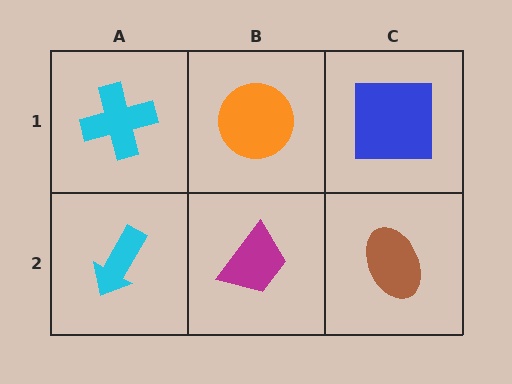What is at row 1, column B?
An orange circle.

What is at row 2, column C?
A brown ellipse.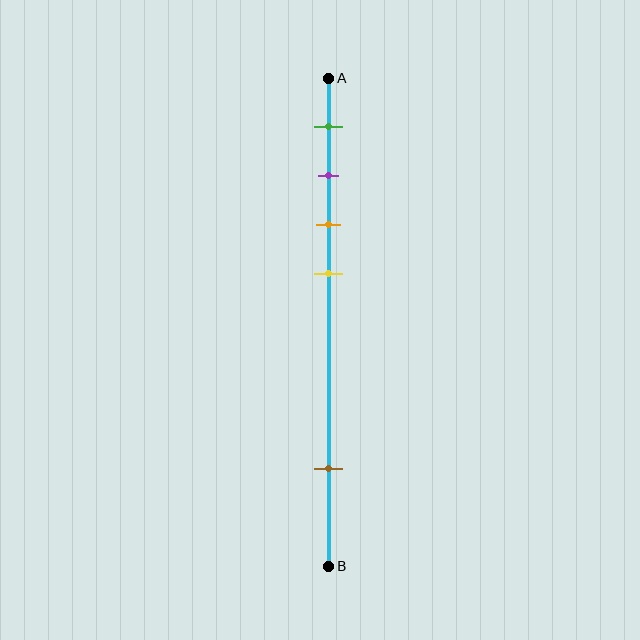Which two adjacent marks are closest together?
The purple and orange marks are the closest adjacent pair.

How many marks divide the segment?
There are 5 marks dividing the segment.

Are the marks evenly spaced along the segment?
No, the marks are not evenly spaced.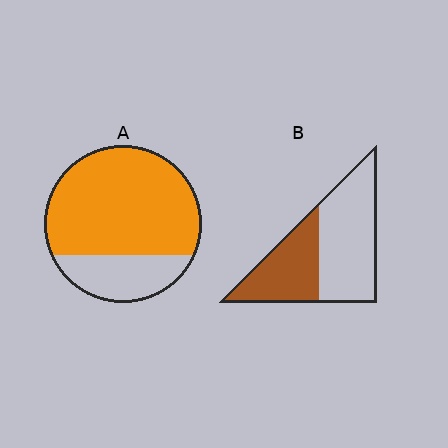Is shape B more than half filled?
No.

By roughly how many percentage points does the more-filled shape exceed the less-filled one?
By roughly 35 percentage points (A over B).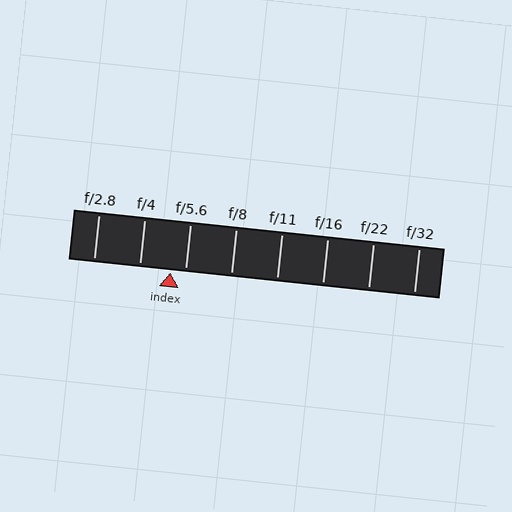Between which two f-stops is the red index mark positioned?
The index mark is between f/4 and f/5.6.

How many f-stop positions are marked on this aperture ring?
There are 8 f-stop positions marked.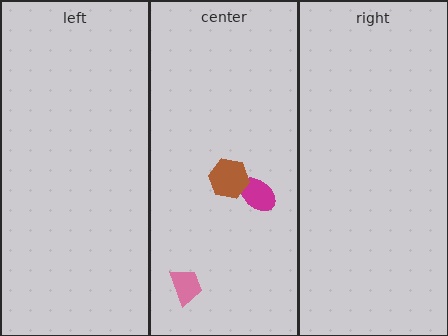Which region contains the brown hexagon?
The center region.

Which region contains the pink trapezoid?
The center region.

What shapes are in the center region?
The magenta ellipse, the pink trapezoid, the brown hexagon.